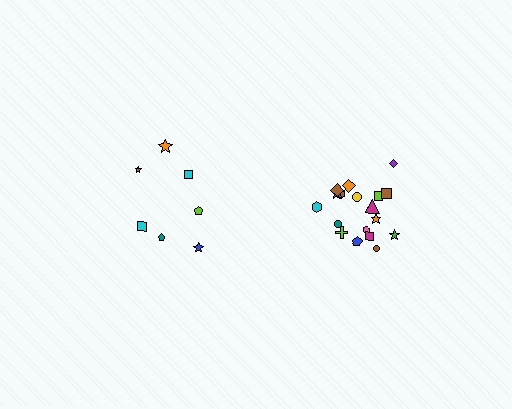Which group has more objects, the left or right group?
The right group.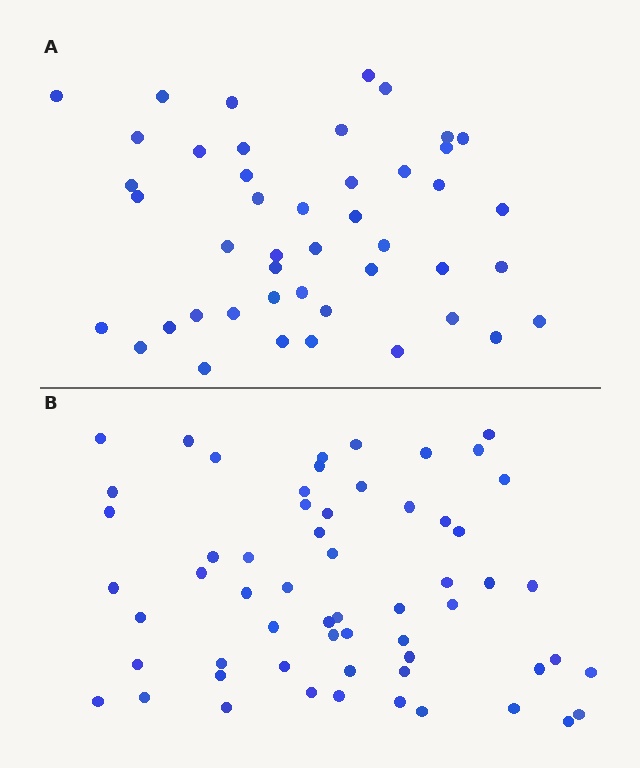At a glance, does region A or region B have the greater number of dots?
Region B (the bottom region) has more dots.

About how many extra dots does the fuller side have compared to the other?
Region B has approximately 15 more dots than region A.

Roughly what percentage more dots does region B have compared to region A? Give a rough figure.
About 30% more.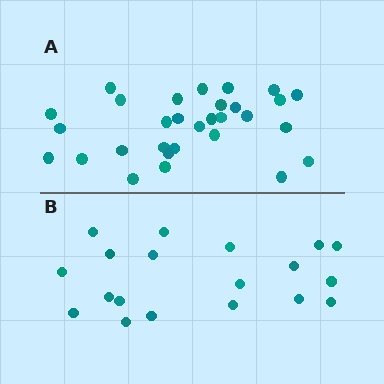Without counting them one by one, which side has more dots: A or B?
Region A (the top region) has more dots.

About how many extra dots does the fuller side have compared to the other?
Region A has roughly 12 or so more dots than region B.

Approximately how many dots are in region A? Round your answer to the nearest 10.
About 30 dots.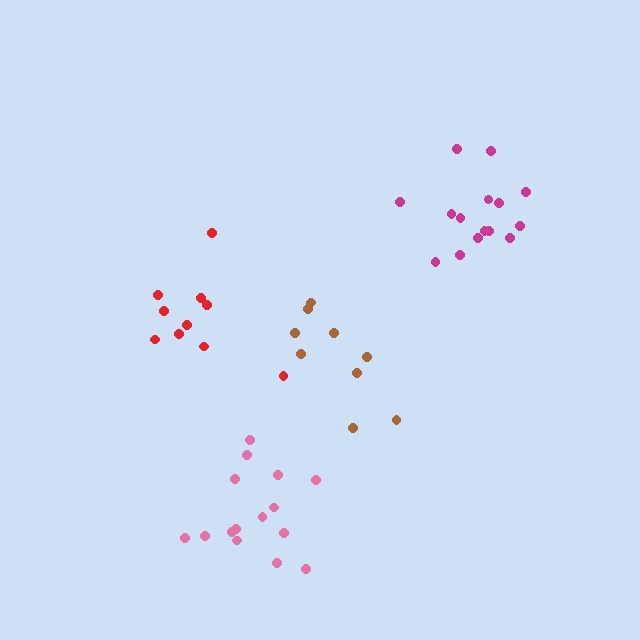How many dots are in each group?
Group 1: 15 dots, Group 2: 10 dots, Group 3: 10 dots, Group 4: 15 dots (50 total).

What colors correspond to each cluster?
The clusters are colored: pink, brown, red, magenta.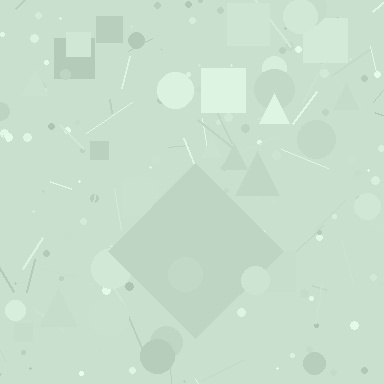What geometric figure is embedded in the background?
A diamond is embedded in the background.